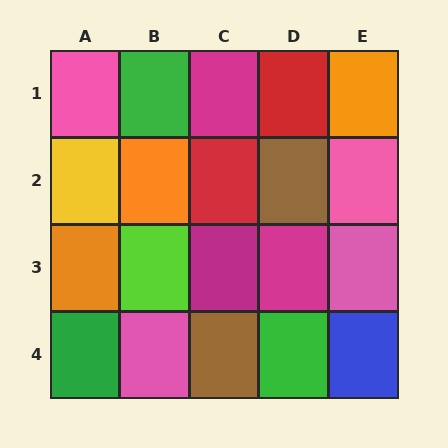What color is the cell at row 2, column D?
Brown.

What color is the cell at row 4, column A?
Green.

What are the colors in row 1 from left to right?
Pink, green, magenta, red, orange.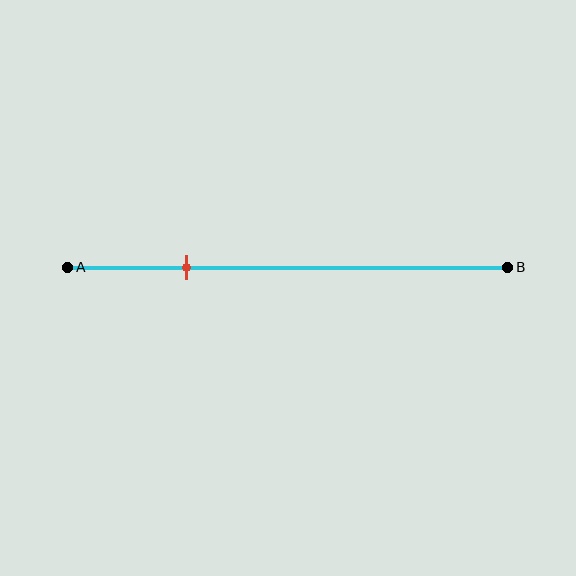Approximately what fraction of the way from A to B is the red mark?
The red mark is approximately 25% of the way from A to B.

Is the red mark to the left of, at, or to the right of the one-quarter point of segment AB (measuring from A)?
The red mark is approximately at the one-quarter point of segment AB.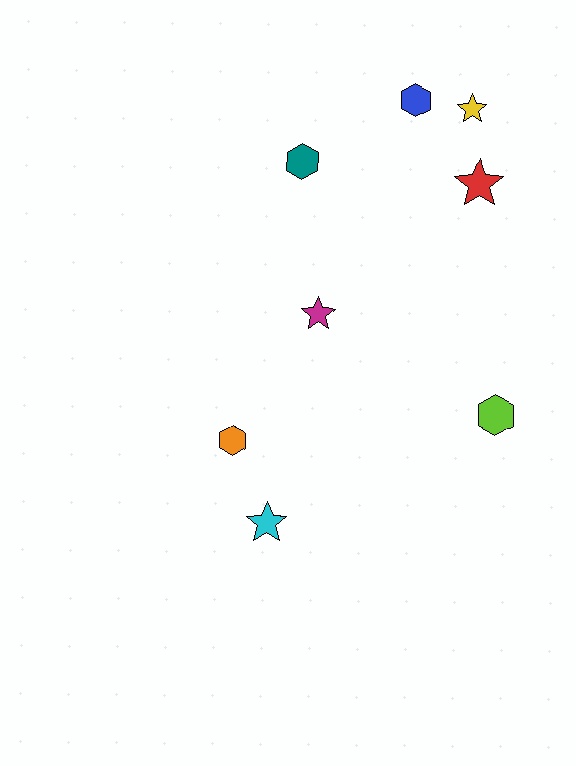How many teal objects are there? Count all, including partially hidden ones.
There is 1 teal object.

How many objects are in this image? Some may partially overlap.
There are 8 objects.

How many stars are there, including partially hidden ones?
There are 4 stars.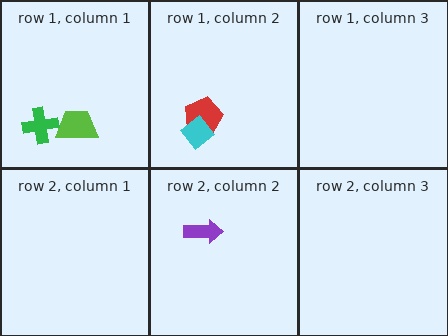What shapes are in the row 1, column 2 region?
The red pentagon, the cyan diamond.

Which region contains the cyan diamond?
The row 1, column 2 region.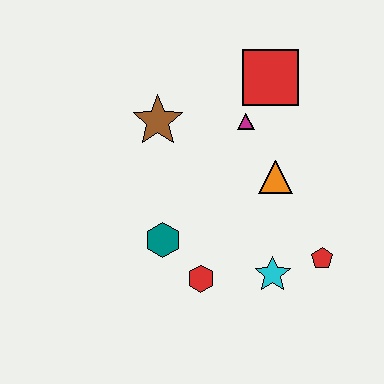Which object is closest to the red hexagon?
The teal hexagon is closest to the red hexagon.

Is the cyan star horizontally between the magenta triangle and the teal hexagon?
No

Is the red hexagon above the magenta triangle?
No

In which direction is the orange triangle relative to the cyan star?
The orange triangle is above the cyan star.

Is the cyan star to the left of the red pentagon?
Yes